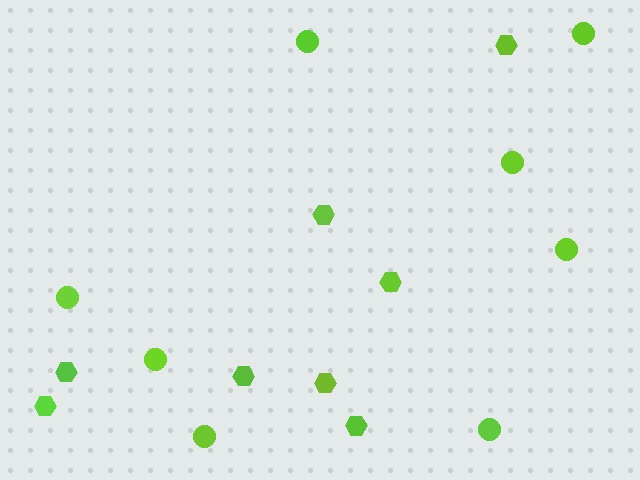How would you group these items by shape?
There are 2 groups: one group of circles (8) and one group of hexagons (8).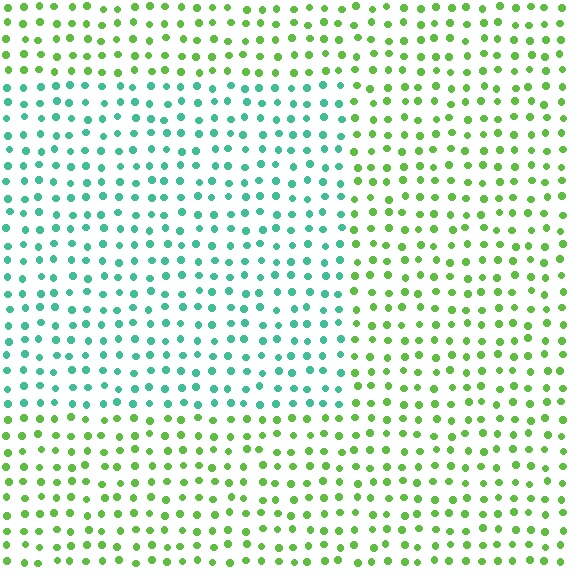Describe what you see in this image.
The image is filled with small lime elements in a uniform arrangement. A rectangle-shaped region is visible where the elements are tinted to a slightly different hue, forming a subtle color boundary.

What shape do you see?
I see a rectangle.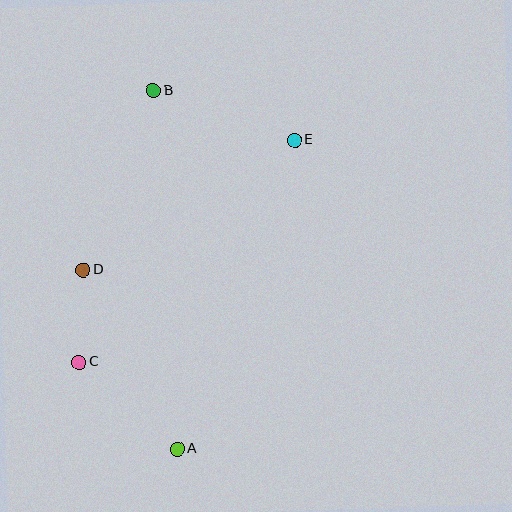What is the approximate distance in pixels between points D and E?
The distance between D and E is approximately 248 pixels.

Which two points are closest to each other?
Points C and D are closest to each other.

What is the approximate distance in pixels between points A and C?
The distance between A and C is approximately 131 pixels.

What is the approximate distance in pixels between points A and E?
The distance between A and E is approximately 331 pixels.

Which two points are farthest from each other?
Points A and B are farthest from each other.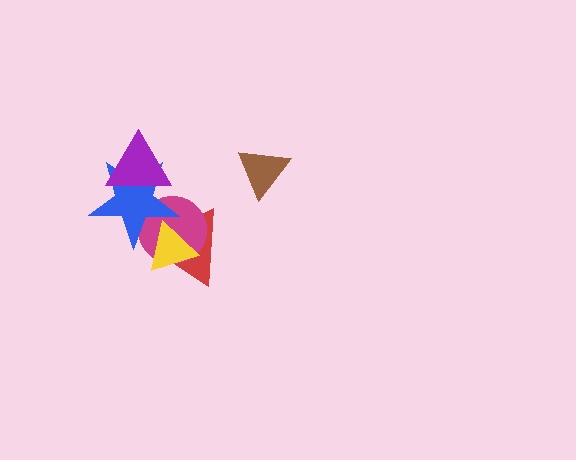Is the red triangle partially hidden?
Yes, it is partially covered by another shape.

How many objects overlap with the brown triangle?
0 objects overlap with the brown triangle.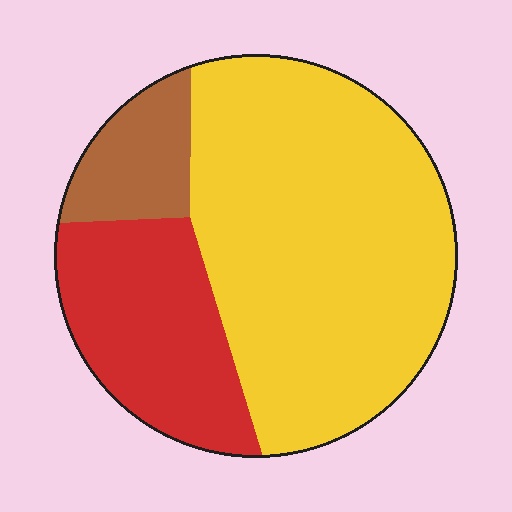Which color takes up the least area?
Brown, at roughly 10%.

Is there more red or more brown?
Red.